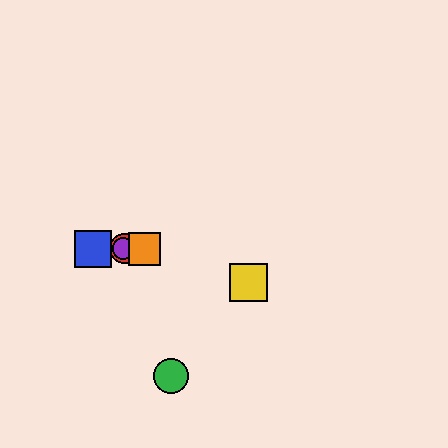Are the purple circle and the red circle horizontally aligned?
Yes, both are at y≈249.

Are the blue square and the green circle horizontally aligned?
No, the blue square is at y≈249 and the green circle is at y≈376.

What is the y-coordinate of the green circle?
The green circle is at y≈376.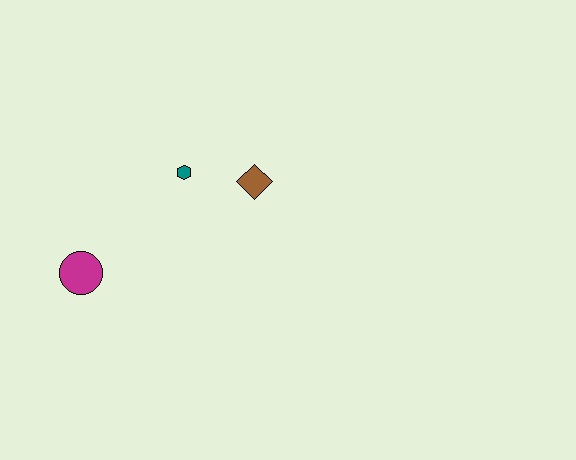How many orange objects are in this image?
There are no orange objects.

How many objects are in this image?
There are 3 objects.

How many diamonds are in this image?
There is 1 diamond.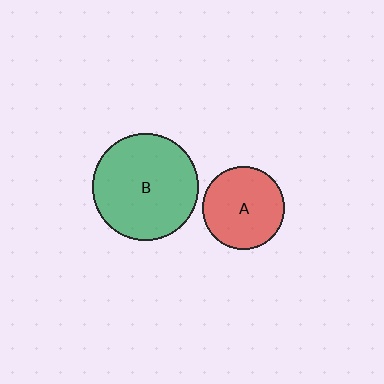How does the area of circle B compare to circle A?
Approximately 1.6 times.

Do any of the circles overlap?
No, none of the circles overlap.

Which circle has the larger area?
Circle B (green).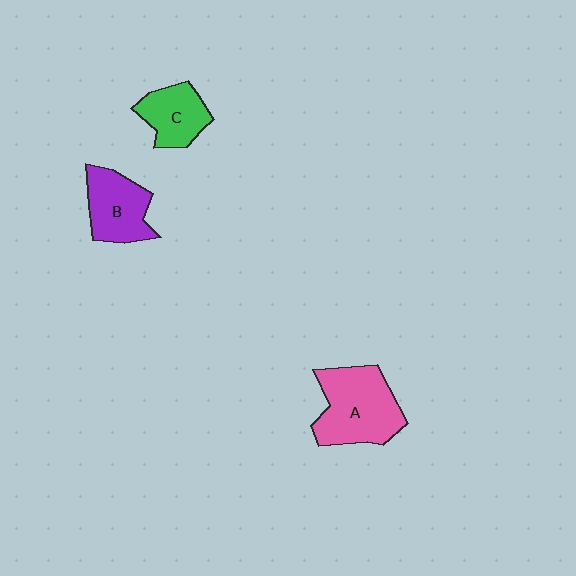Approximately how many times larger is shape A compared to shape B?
Approximately 1.4 times.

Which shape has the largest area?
Shape A (pink).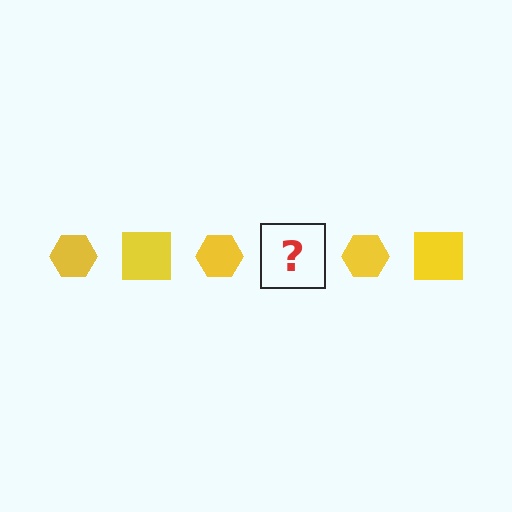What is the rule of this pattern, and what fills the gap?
The rule is that the pattern cycles through hexagon, square shapes in yellow. The gap should be filled with a yellow square.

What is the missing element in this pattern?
The missing element is a yellow square.